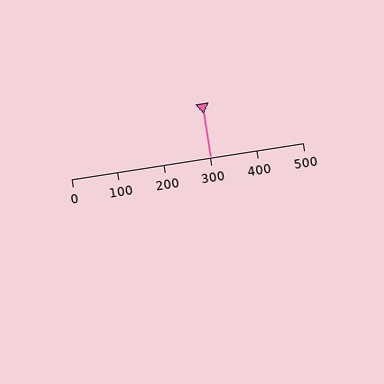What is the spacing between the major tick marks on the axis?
The major ticks are spaced 100 apart.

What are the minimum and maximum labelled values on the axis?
The axis runs from 0 to 500.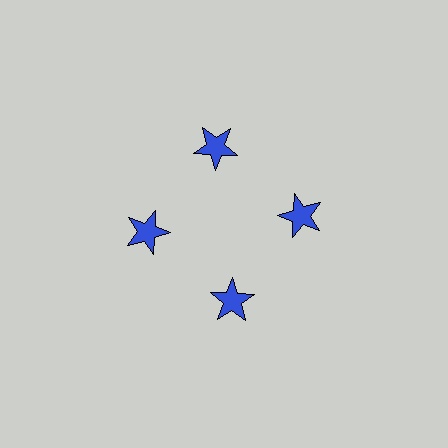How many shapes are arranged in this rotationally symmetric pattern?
There are 4 shapes, arranged in 4 groups of 1.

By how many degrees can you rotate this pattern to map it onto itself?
The pattern maps onto itself every 90 degrees of rotation.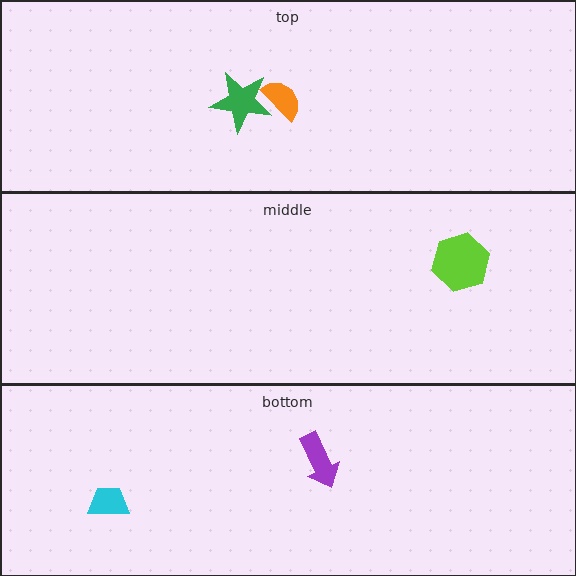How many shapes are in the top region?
2.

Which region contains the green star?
The top region.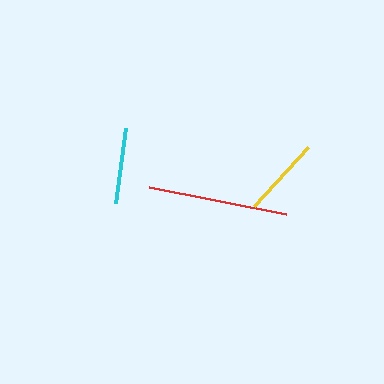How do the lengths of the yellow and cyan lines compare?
The yellow and cyan lines are approximately the same length.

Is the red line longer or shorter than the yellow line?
The red line is longer than the yellow line.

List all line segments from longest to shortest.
From longest to shortest: red, yellow, cyan.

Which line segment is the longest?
The red line is the longest at approximately 140 pixels.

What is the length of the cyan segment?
The cyan segment is approximately 76 pixels long.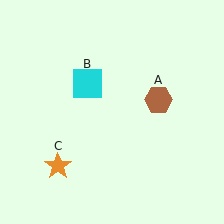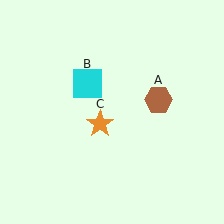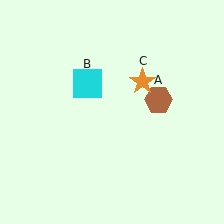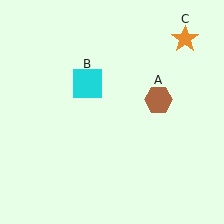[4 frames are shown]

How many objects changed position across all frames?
1 object changed position: orange star (object C).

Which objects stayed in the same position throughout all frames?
Brown hexagon (object A) and cyan square (object B) remained stationary.